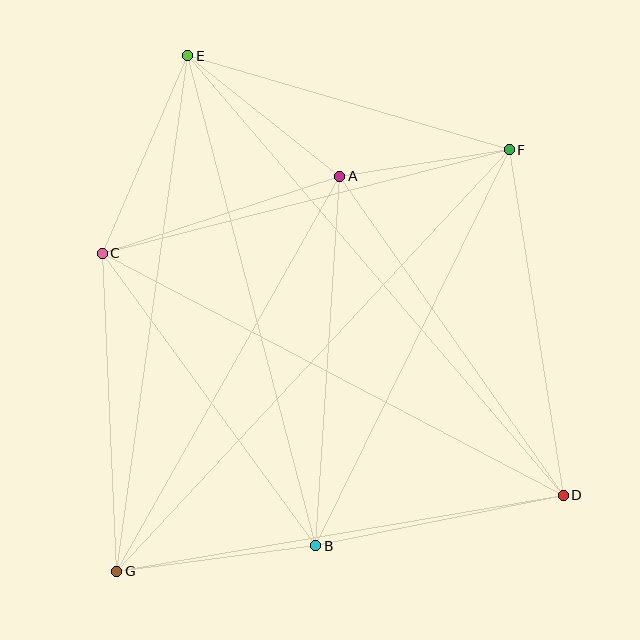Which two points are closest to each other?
Points A and F are closest to each other.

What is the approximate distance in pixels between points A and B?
The distance between A and B is approximately 370 pixels.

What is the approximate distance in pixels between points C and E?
The distance between C and E is approximately 215 pixels.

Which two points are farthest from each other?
Points D and E are farthest from each other.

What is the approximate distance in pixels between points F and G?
The distance between F and G is approximately 576 pixels.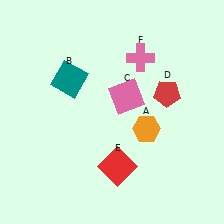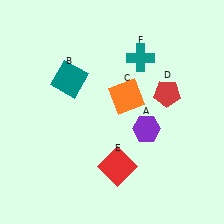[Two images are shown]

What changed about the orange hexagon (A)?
In Image 1, A is orange. In Image 2, it changed to purple.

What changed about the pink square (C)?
In Image 1, C is pink. In Image 2, it changed to orange.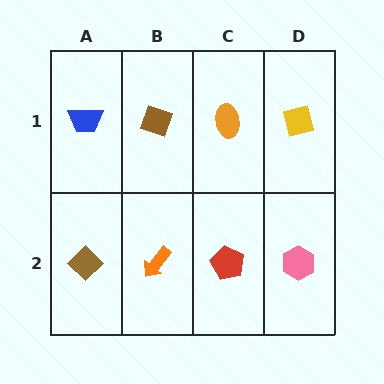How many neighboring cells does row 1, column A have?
2.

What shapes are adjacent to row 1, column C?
A red pentagon (row 2, column C), a brown diamond (row 1, column B), a yellow square (row 1, column D).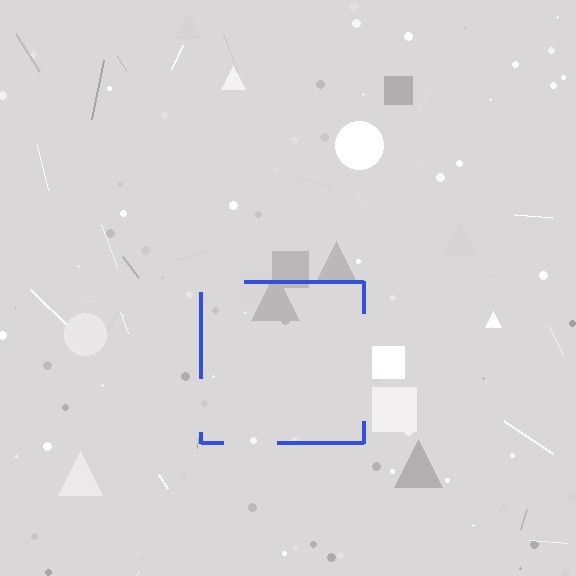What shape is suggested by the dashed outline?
The dashed outline suggests a square.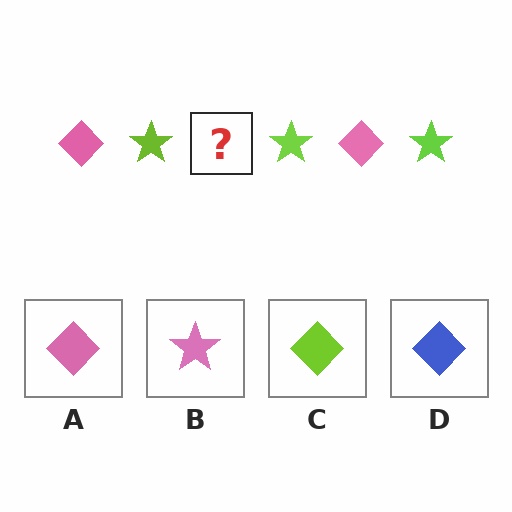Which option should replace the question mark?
Option A.